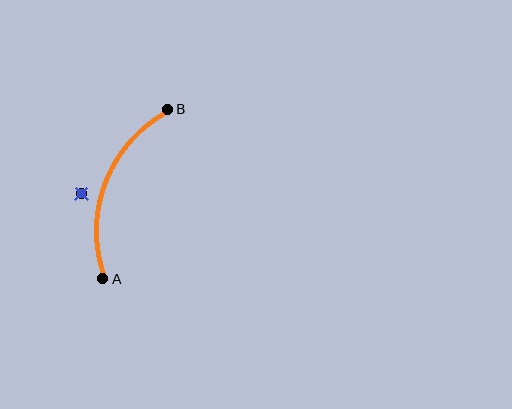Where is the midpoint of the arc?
The arc midpoint is the point on the curve farthest from the straight line joining A and B. It sits to the left of that line.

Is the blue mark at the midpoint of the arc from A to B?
No — the blue mark does not lie on the arc at all. It sits slightly outside the curve.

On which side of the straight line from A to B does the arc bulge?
The arc bulges to the left of the straight line connecting A and B.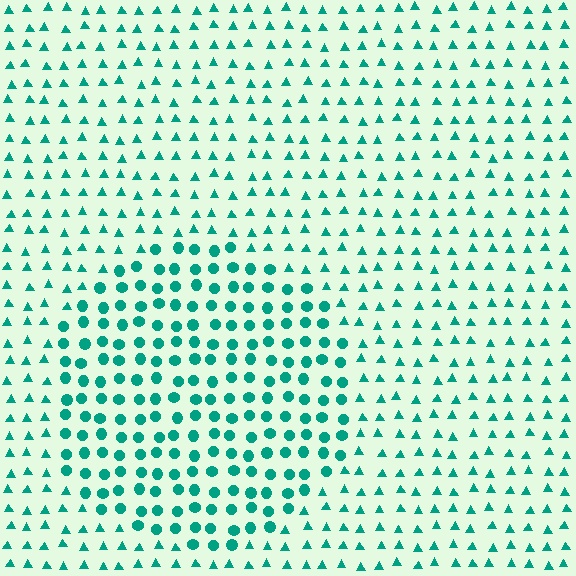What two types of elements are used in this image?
The image uses circles inside the circle region and triangles outside it.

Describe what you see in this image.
The image is filled with small teal elements arranged in a uniform grid. A circle-shaped region contains circles, while the surrounding area contains triangles. The boundary is defined purely by the change in element shape.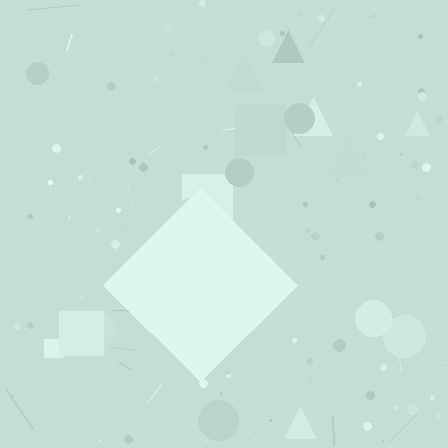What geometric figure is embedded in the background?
A diamond is embedded in the background.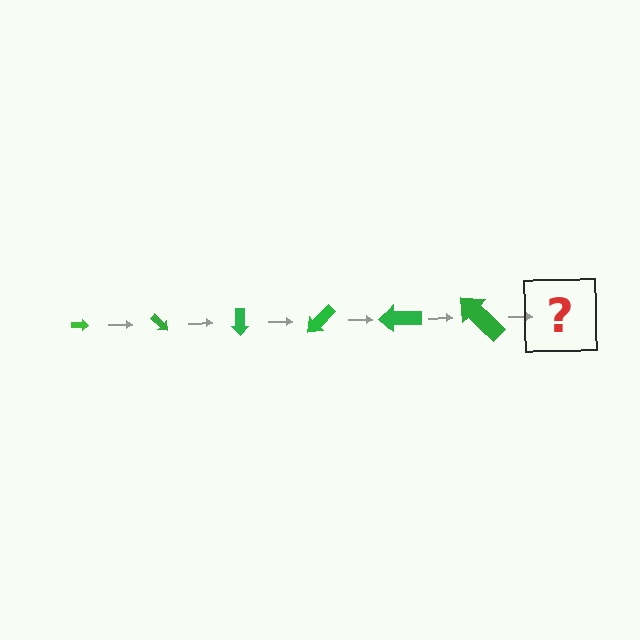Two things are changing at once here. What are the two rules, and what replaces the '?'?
The two rules are that the arrow grows larger each step and it rotates 45 degrees each step. The '?' should be an arrow, larger than the previous one and rotated 270 degrees from the start.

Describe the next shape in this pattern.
It should be an arrow, larger than the previous one and rotated 270 degrees from the start.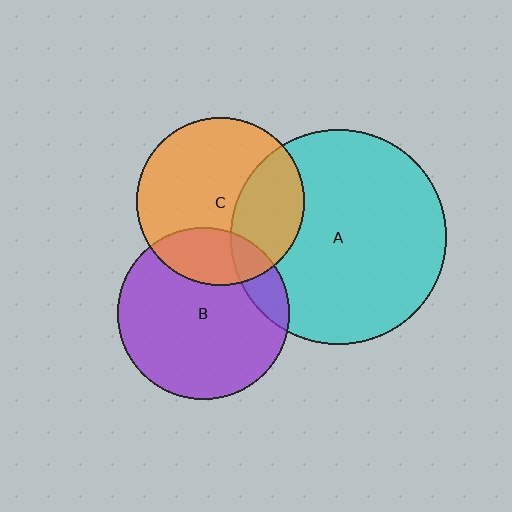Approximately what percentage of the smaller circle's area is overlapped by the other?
Approximately 15%.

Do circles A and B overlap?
Yes.